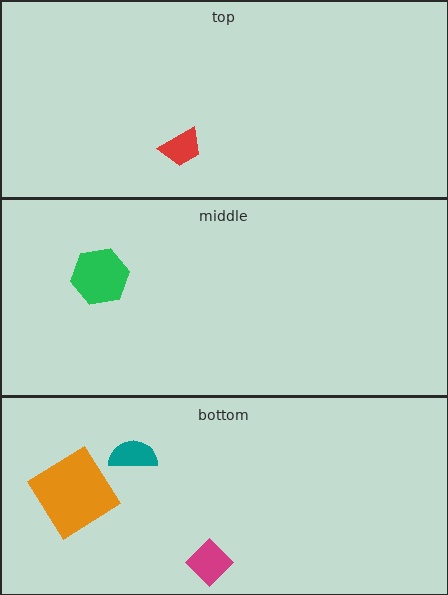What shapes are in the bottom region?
The orange diamond, the teal semicircle, the magenta diamond.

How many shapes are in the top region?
1.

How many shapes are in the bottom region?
3.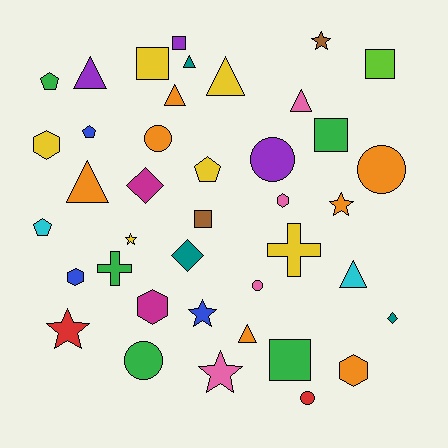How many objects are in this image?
There are 40 objects.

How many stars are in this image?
There are 6 stars.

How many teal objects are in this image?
There are 3 teal objects.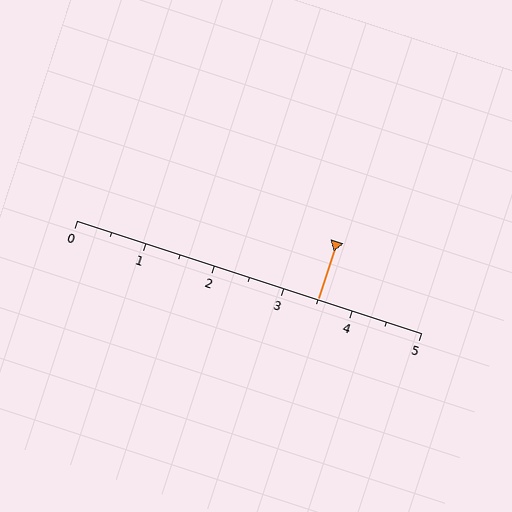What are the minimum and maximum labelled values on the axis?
The axis runs from 0 to 5.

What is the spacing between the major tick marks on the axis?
The major ticks are spaced 1 apart.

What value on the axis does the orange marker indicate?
The marker indicates approximately 3.5.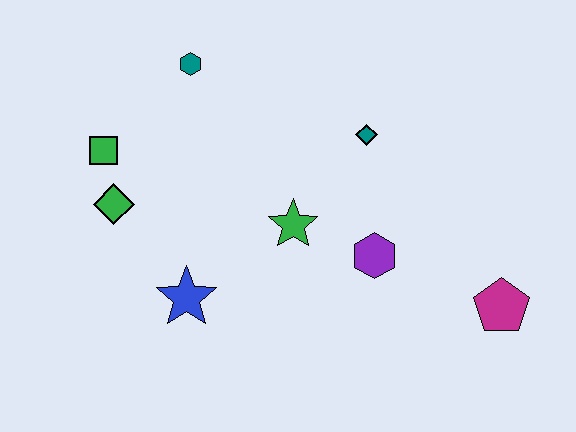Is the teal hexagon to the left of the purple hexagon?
Yes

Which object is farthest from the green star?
The magenta pentagon is farthest from the green star.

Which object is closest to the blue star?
The green diamond is closest to the blue star.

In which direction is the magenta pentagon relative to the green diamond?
The magenta pentagon is to the right of the green diamond.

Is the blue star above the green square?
No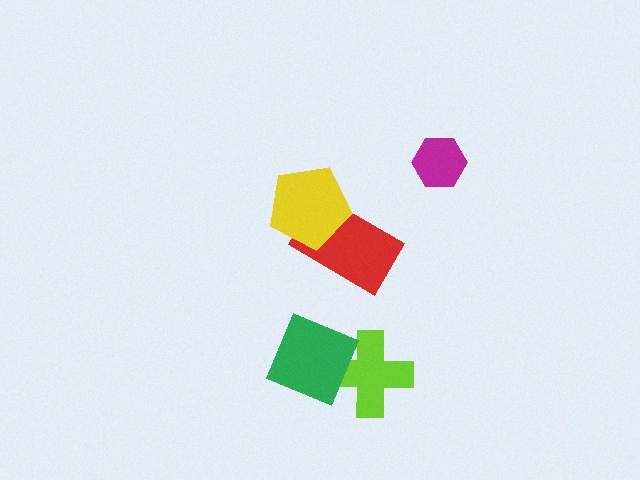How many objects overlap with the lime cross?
1 object overlaps with the lime cross.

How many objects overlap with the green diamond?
1 object overlaps with the green diamond.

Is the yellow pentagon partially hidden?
No, no other shape covers it.